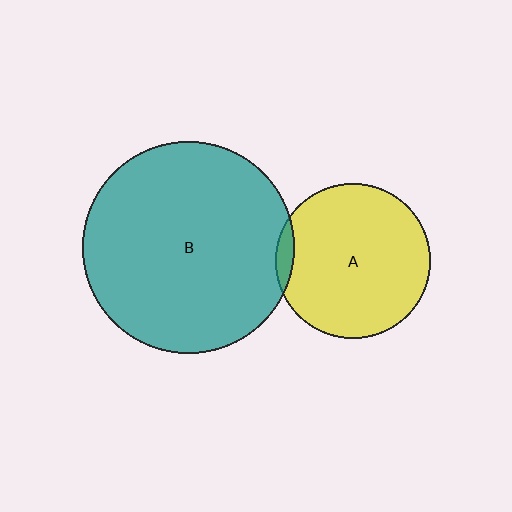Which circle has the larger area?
Circle B (teal).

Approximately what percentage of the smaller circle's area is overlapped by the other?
Approximately 5%.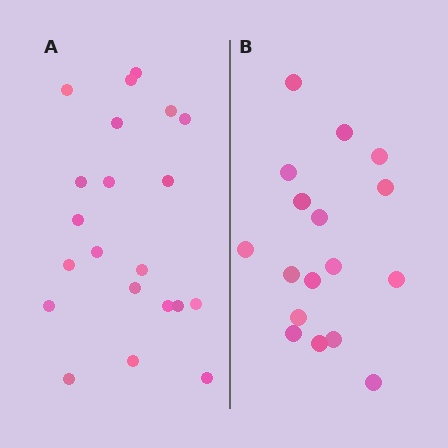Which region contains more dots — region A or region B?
Region A (the left region) has more dots.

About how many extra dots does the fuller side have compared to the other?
Region A has about 4 more dots than region B.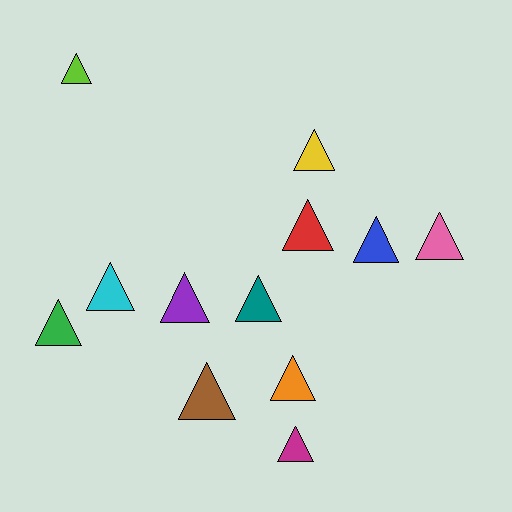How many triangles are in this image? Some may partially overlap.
There are 12 triangles.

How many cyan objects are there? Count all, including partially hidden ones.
There is 1 cyan object.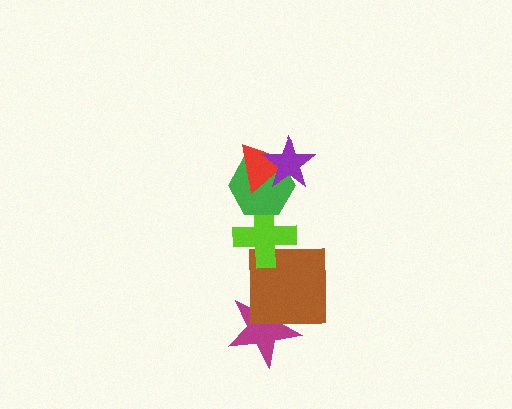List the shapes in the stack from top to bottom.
From top to bottom: the purple star, the red triangle, the green hexagon, the lime cross, the brown square, the magenta star.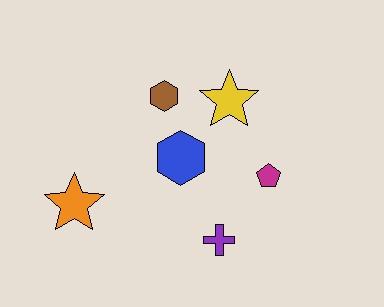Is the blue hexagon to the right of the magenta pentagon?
No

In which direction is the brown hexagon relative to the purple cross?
The brown hexagon is above the purple cross.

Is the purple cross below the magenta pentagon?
Yes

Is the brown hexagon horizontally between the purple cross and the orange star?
Yes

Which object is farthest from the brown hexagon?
The purple cross is farthest from the brown hexagon.